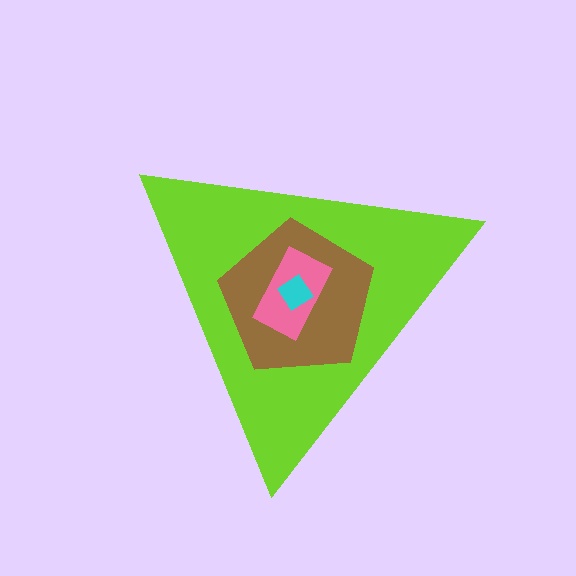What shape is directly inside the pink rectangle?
The cyan diamond.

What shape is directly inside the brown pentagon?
The pink rectangle.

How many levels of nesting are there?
4.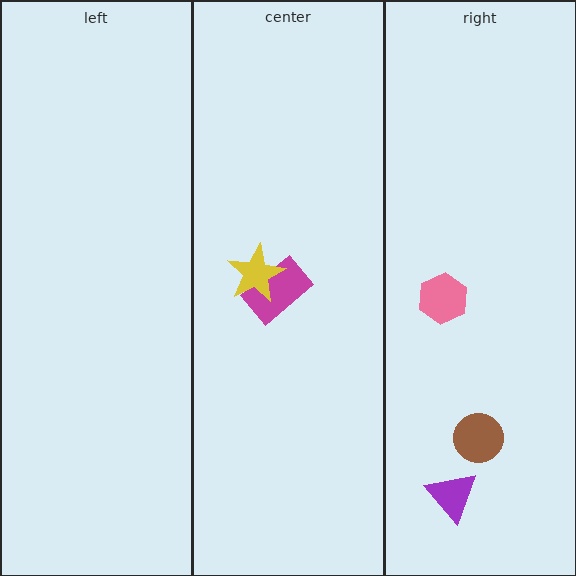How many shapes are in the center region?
2.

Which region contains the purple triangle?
The right region.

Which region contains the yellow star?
The center region.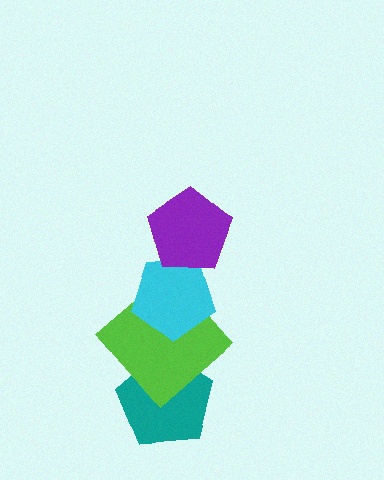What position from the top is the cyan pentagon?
The cyan pentagon is 2nd from the top.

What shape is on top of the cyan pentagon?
The purple pentagon is on top of the cyan pentagon.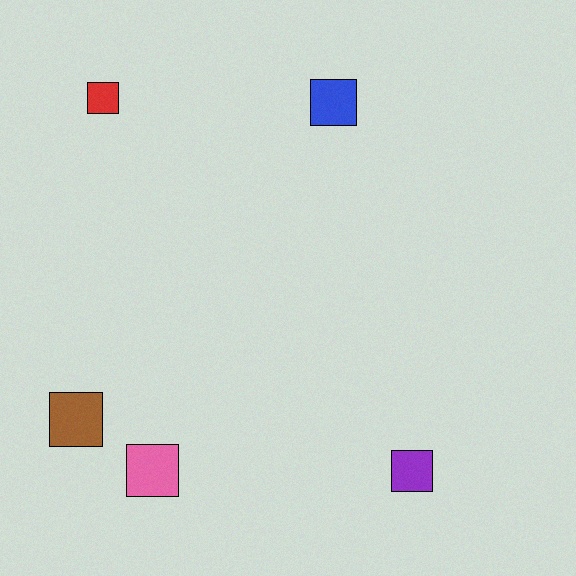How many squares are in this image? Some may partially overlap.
There are 5 squares.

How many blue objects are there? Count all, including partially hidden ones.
There is 1 blue object.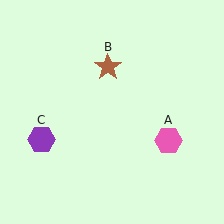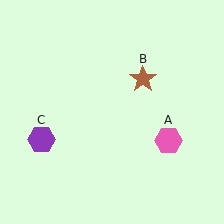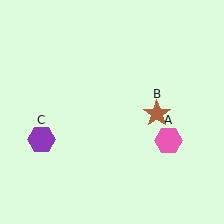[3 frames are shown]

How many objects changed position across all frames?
1 object changed position: brown star (object B).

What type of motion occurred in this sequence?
The brown star (object B) rotated clockwise around the center of the scene.